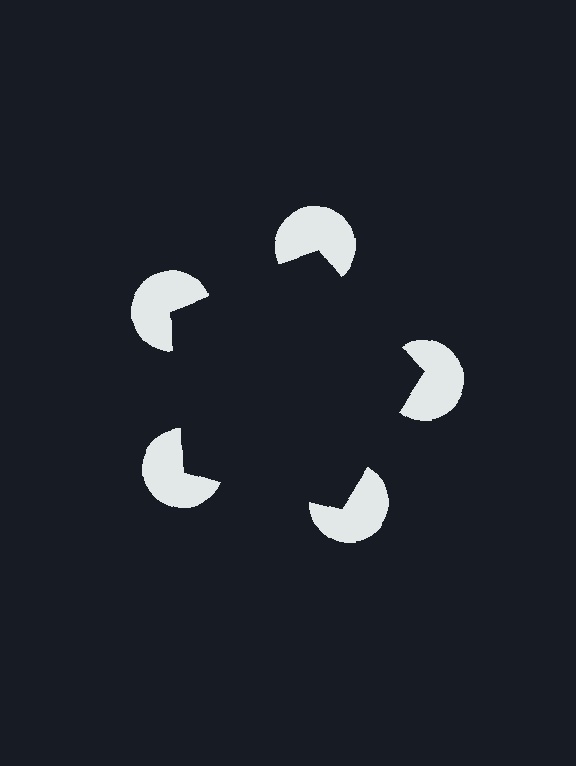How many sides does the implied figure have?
5 sides.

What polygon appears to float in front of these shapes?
An illusory pentagon — its edges are inferred from the aligned wedge cuts in the pac-man discs, not physically drawn.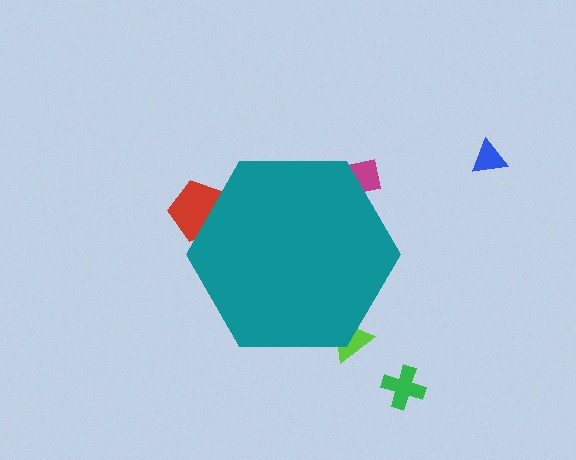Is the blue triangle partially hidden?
No, the blue triangle is fully visible.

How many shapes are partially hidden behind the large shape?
3 shapes are partially hidden.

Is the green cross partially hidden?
No, the green cross is fully visible.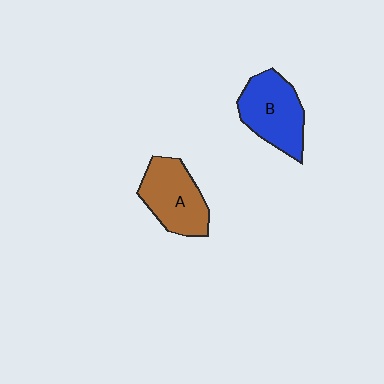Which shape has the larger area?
Shape B (blue).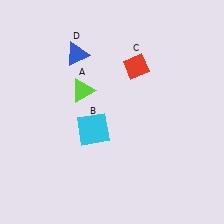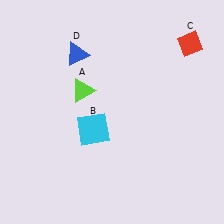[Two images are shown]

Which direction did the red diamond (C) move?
The red diamond (C) moved right.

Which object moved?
The red diamond (C) moved right.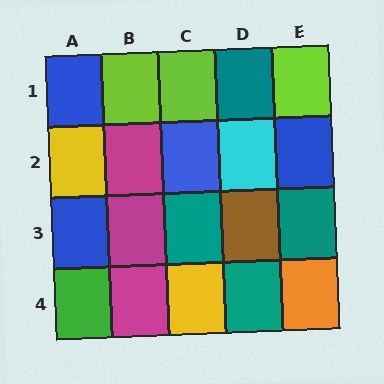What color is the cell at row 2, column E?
Blue.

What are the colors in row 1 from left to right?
Blue, lime, lime, teal, lime.